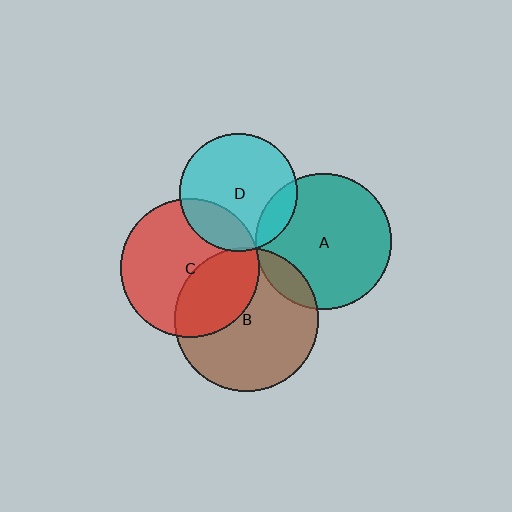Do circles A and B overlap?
Yes.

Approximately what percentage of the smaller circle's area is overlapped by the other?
Approximately 15%.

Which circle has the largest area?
Circle B (brown).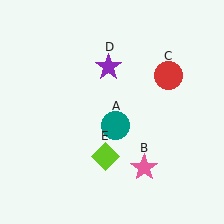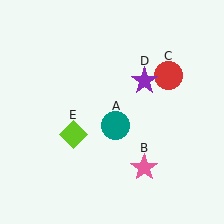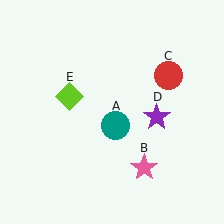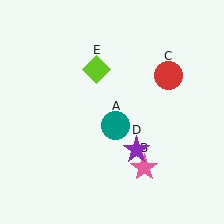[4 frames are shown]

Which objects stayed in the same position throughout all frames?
Teal circle (object A) and pink star (object B) and red circle (object C) remained stationary.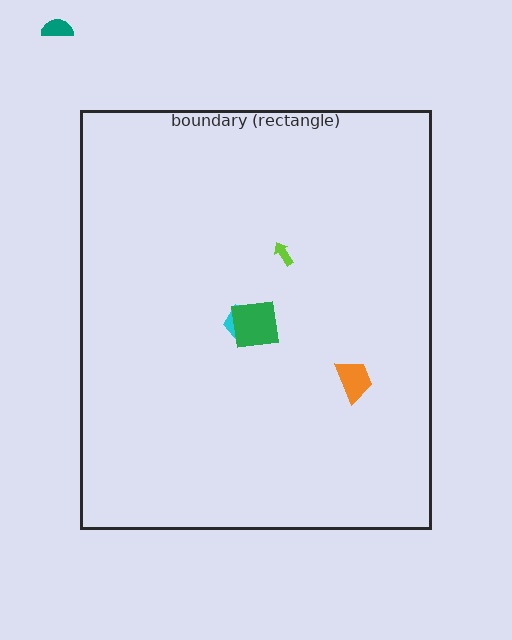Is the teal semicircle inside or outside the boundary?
Outside.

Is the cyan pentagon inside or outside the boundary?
Inside.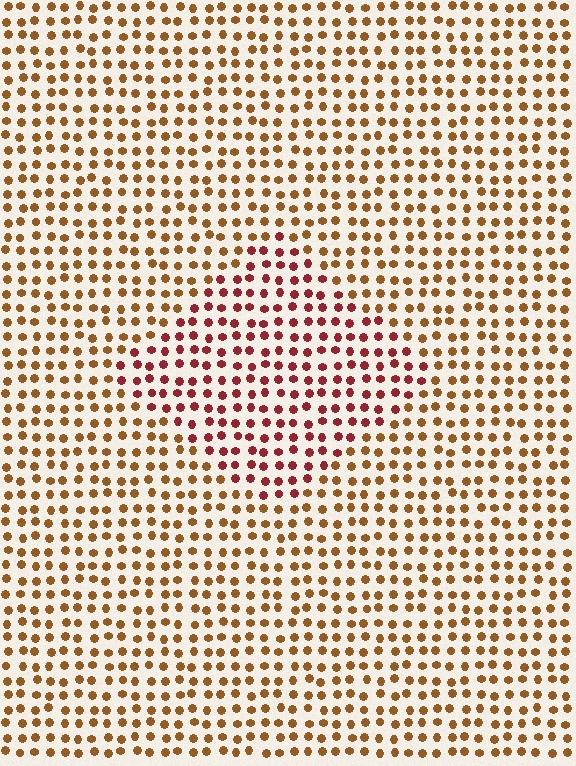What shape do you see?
I see a diamond.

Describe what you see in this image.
The image is filled with small brown elements in a uniform arrangement. A diamond-shaped region is visible where the elements are tinted to a slightly different hue, forming a subtle color boundary.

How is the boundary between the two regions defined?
The boundary is defined purely by a slight shift in hue (about 37 degrees). Spacing, size, and orientation are identical on both sides.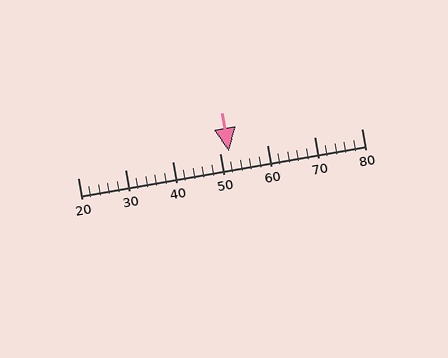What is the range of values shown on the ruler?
The ruler shows values from 20 to 80.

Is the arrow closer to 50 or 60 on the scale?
The arrow is closer to 50.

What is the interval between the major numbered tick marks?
The major tick marks are spaced 10 units apart.